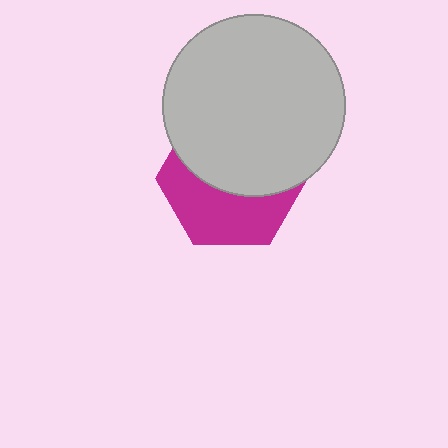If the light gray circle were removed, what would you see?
You would see the complete magenta hexagon.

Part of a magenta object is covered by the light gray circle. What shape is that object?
It is a hexagon.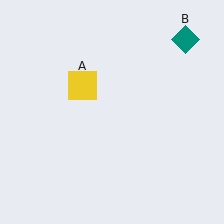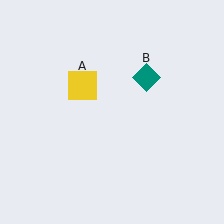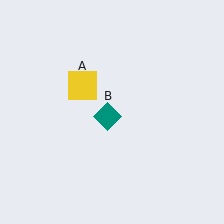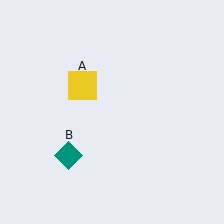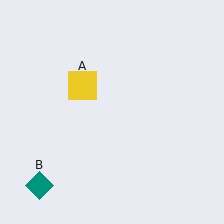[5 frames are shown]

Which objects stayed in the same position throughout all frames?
Yellow square (object A) remained stationary.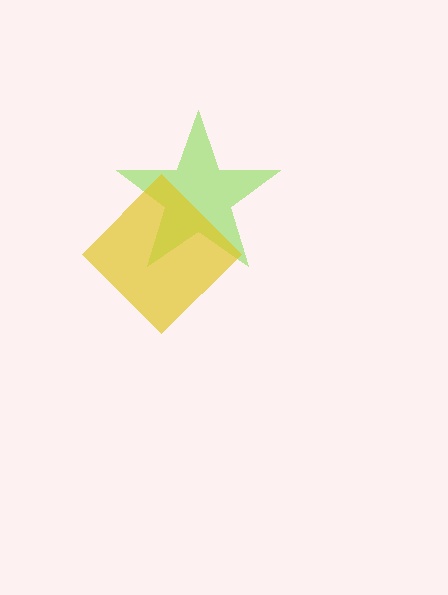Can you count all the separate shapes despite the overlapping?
Yes, there are 2 separate shapes.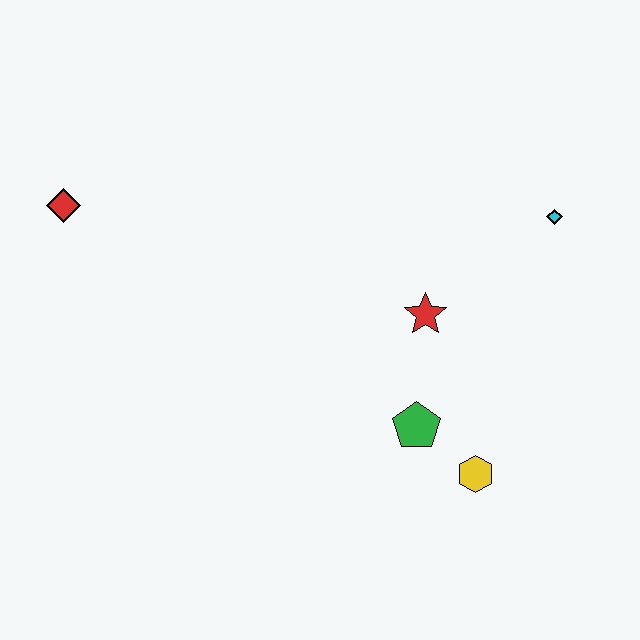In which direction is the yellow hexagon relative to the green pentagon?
The yellow hexagon is to the right of the green pentagon.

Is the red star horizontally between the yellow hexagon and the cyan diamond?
No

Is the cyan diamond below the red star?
No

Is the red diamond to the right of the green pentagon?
No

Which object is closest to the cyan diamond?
The red star is closest to the cyan diamond.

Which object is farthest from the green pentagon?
The red diamond is farthest from the green pentagon.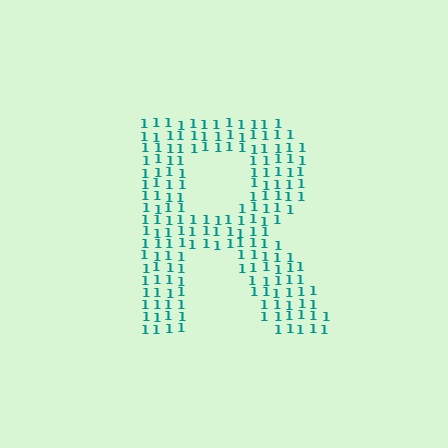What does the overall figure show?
The overall figure shows the letter R.